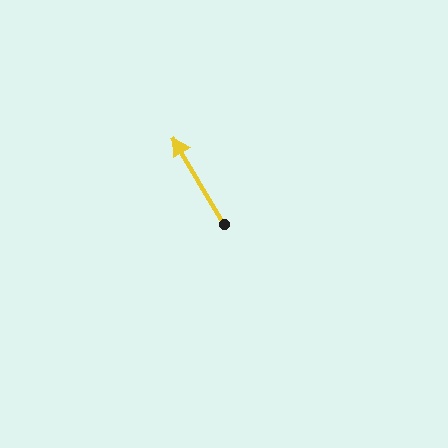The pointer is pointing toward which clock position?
Roughly 11 o'clock.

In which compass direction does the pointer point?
Northwest.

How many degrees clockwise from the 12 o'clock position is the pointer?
Approximately 329 degrees.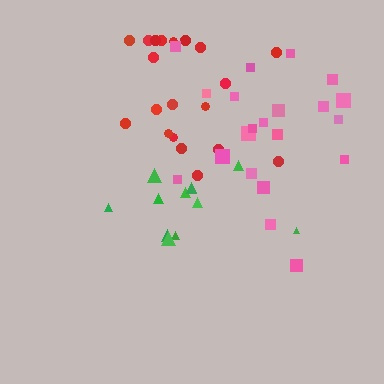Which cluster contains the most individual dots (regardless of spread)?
Pink (21).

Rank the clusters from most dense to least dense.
green, red, pink.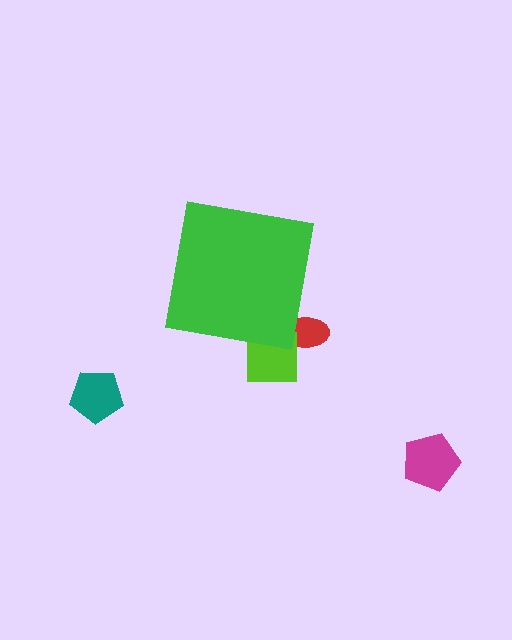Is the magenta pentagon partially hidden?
No, the magenta pentagon is fully visible.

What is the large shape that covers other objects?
A green square.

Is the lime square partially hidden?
Yes, the lime square is partially hidden behind the green square.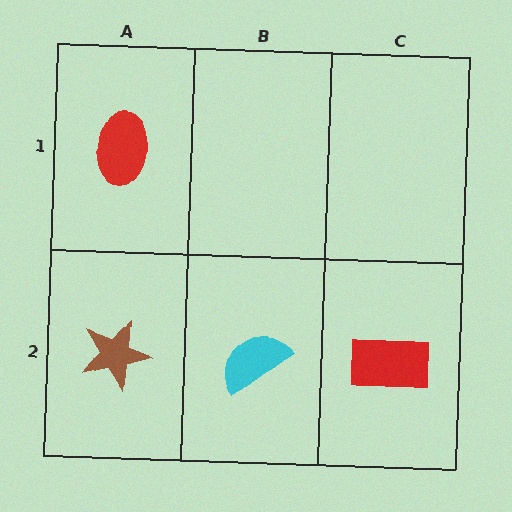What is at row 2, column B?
A cyan semicircle.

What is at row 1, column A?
A red ellipse.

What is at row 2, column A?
A brown star.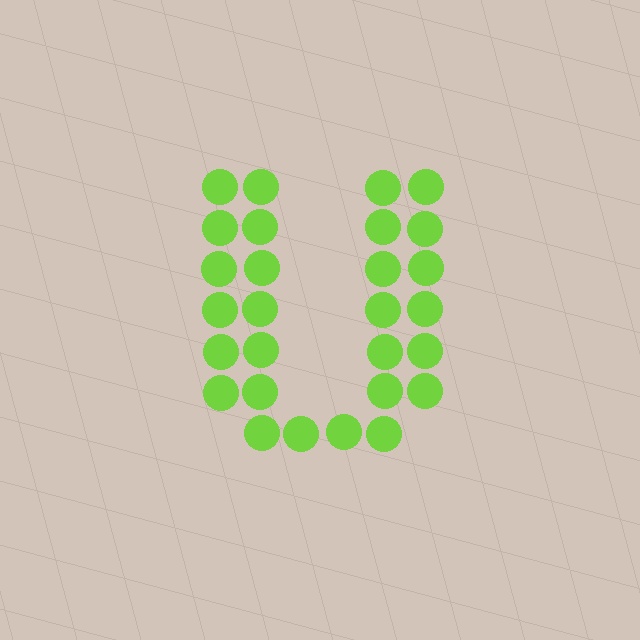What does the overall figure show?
The overall figure shows the letter U.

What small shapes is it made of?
It is made of small circles.